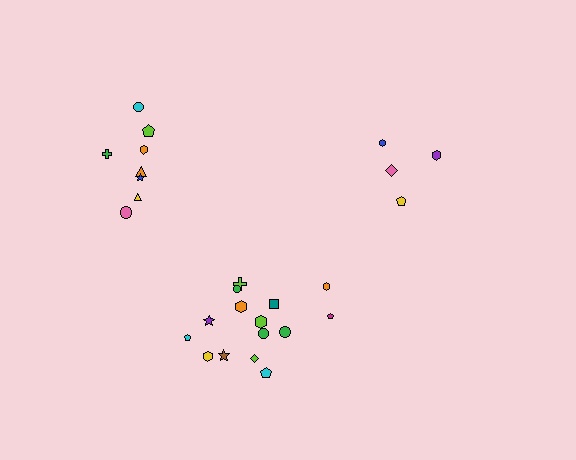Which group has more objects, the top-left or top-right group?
The top-left group.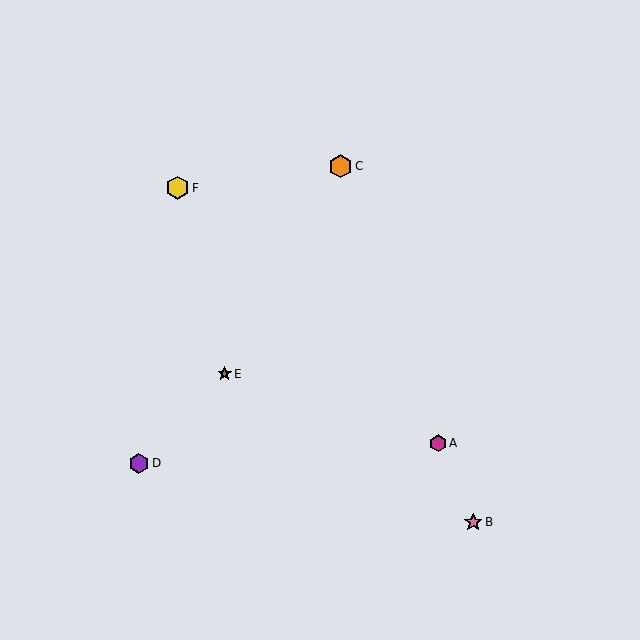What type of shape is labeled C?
Shape C is an orange hexagon.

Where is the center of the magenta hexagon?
The center of the magenta hexagon is at (438, 443).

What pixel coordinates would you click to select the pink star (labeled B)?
Click at (473, 522) to select the pink star B.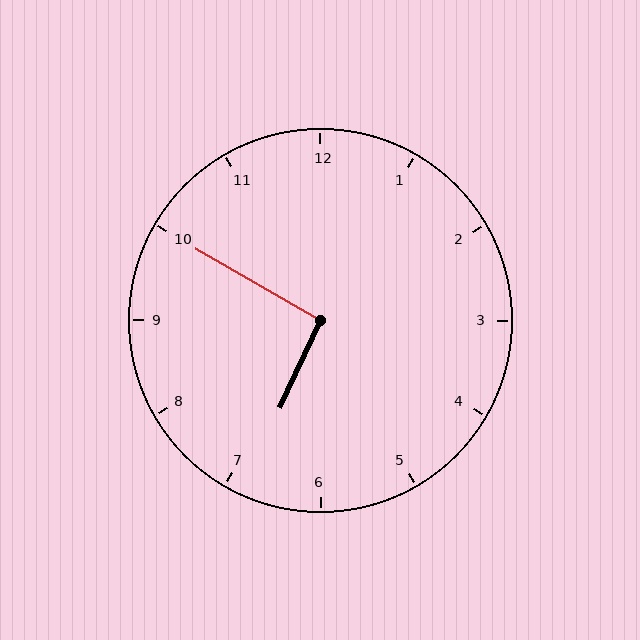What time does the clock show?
6:50.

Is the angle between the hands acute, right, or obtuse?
It is right.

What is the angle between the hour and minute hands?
Approximately 95 degrees.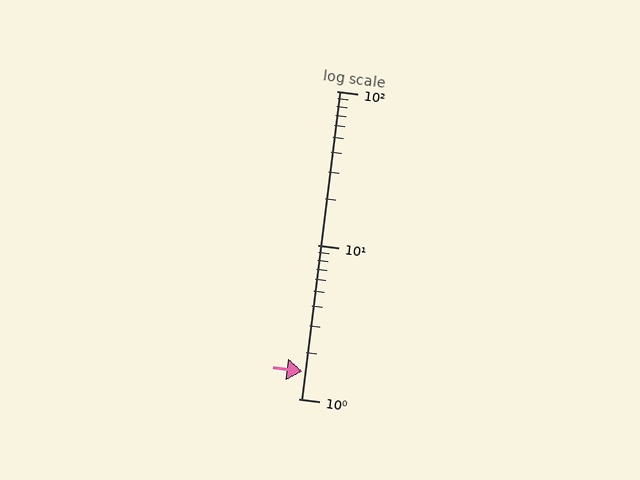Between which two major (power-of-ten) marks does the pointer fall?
The pointer is between 1 and 10.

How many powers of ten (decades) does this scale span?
The scale spans 2 decades, from 1 to 100.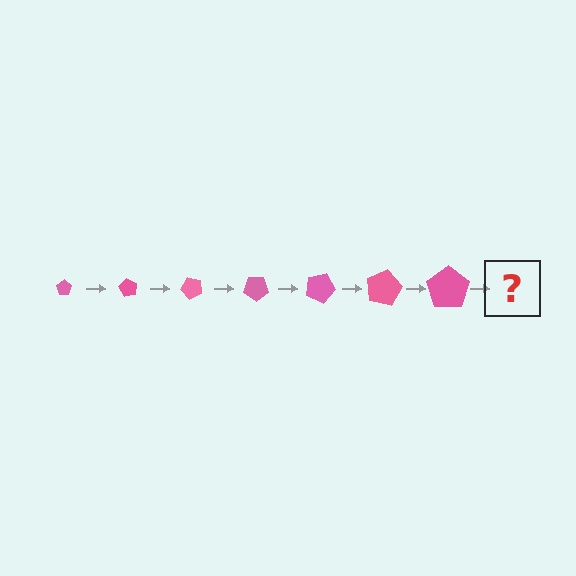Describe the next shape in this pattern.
It should be a pentagon, larger than the previous one and rotated 420 degrees from the start.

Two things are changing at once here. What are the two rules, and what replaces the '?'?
The two rules are that the pentagon grows larger each step and it rotates 60 degrees each step. The '?' should be a pentagon, larger than the previous one and rotated 420 degrees from the start.